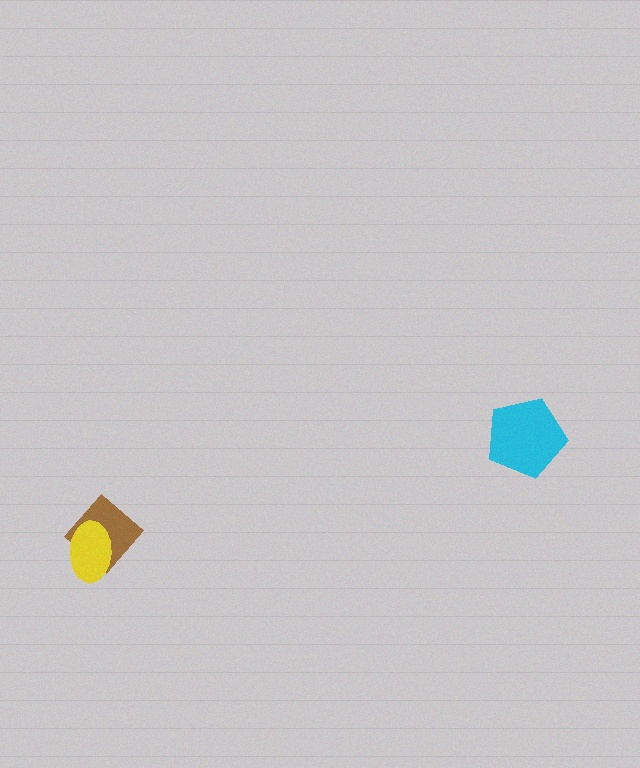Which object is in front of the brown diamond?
The yellow ellipse is in front of the brown diamond.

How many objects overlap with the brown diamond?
1 object overlaps with the brown diamond.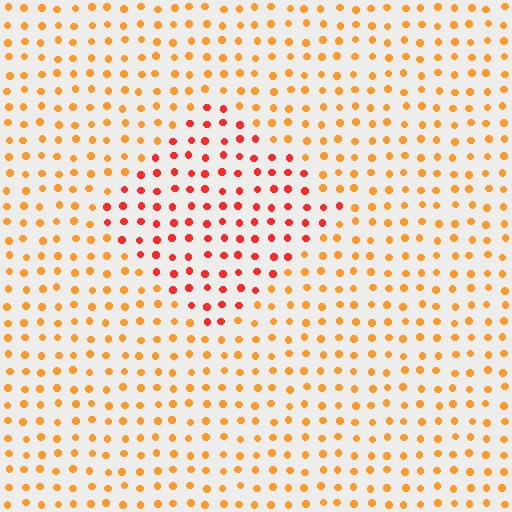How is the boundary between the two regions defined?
The boundary is defined purely by a slight shift in hue (about 32 degrees). Spacing, size, and orientation are identical on both sides.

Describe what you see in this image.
The image is filled with small orange elements in a uniform arrangement. A diamond-shaped region is visible where the elements are tinted to a slightly different hue, forming a subtle color boundary.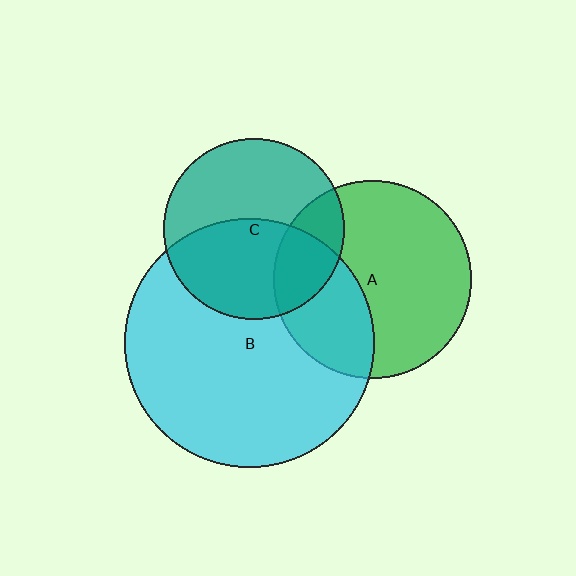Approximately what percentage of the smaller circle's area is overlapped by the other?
Approximately 35%.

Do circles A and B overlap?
Yes.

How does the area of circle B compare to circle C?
Approximately 1.9 times.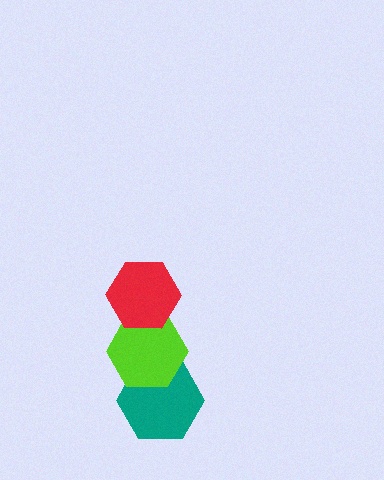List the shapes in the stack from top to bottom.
From top to bottom: the red hexagon, the lime hexagon, the teal hexagon.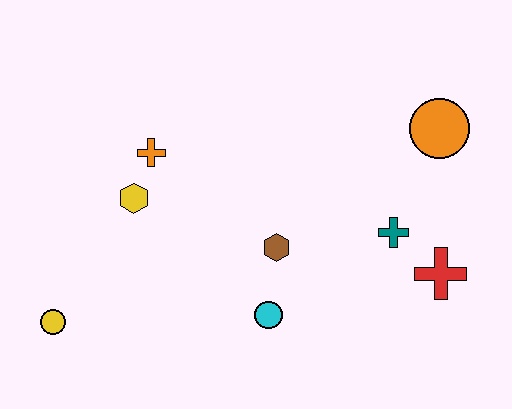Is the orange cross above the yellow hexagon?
Yes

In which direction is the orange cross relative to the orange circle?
The orange cross is to the left of the orange circle.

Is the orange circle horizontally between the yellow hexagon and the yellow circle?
No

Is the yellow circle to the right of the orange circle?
No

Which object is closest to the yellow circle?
The yellow hexagon is closest to the yellow circle.